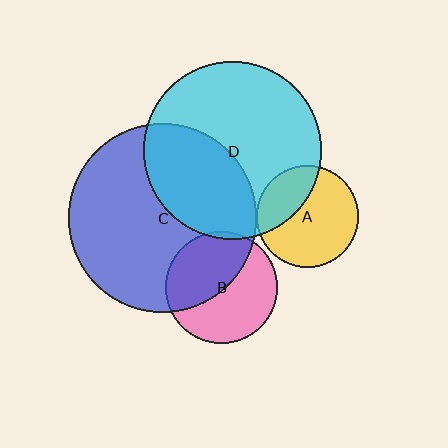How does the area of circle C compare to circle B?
Approximately 2.8 times.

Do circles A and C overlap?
Yes.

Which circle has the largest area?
Circle C (blue).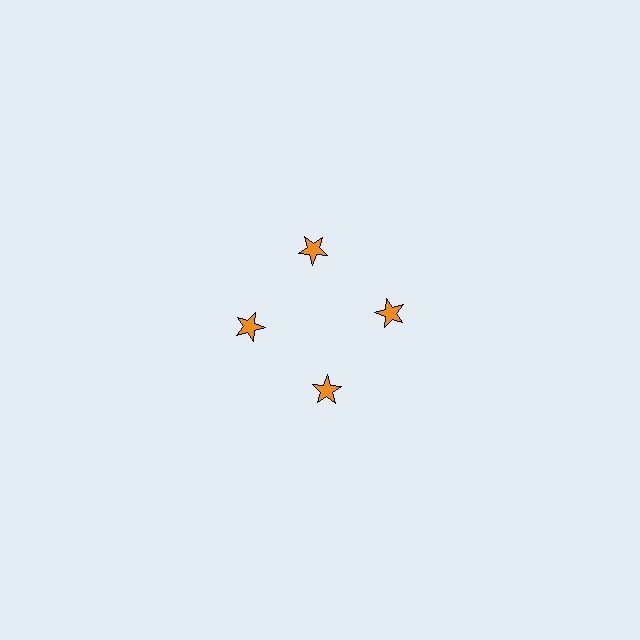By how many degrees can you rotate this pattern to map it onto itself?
The pattern maps onto itself every 90 degrees of rotation.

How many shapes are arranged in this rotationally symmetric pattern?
There are 4 shapes, arranged in 4 groups of 1.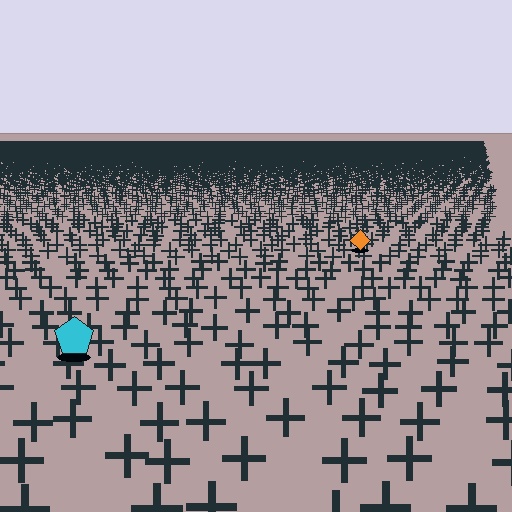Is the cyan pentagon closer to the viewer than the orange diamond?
Yes. The cyan pentagon is closer — you can tell from the texture gradient: the ground texture is coarser near it.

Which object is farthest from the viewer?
The orange diamond is farthest from the viewer. It appears smaller and the ground texture around it is denser.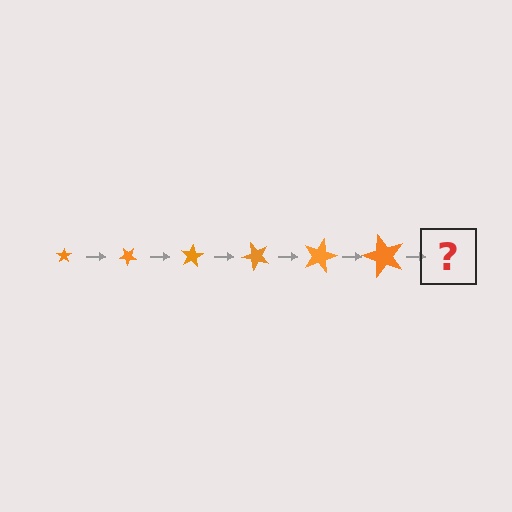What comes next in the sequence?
The next element should be a star, larger than the previous one and rotated 240 degrees from the start.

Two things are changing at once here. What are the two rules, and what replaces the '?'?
The two rules are that the star grows larger each step and it rotates 40 degrees each step. The '?' should be a star, larger than the previous one and rotated 240 degrees from the start.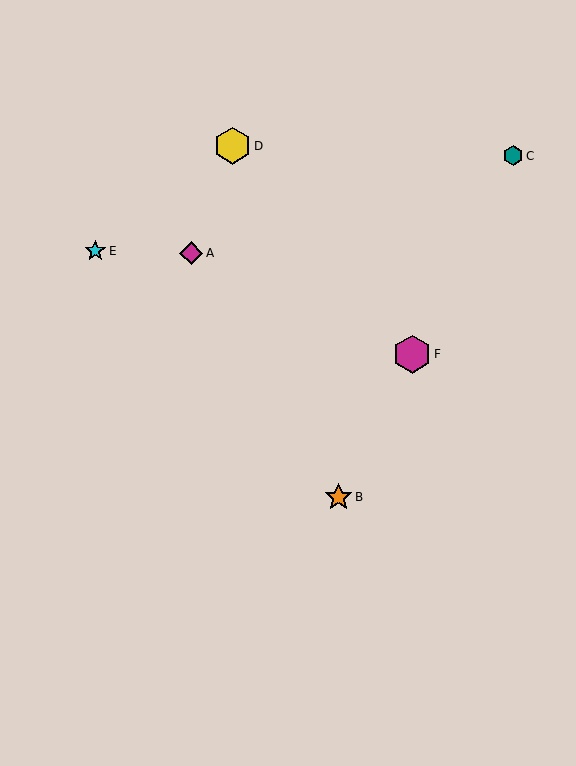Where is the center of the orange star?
The center of the orange star is at (338, 497).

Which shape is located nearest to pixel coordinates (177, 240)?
The magenta diamond (labeled A) at (191, 253) is nearest to that location.